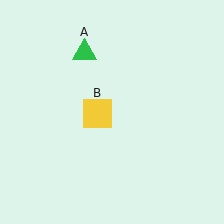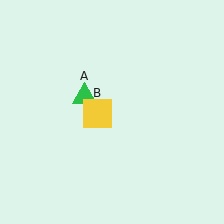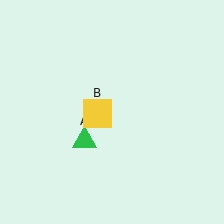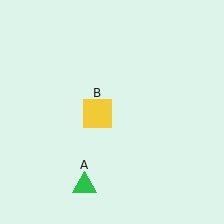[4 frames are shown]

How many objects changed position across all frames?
1 object changed position: green triangle (object A).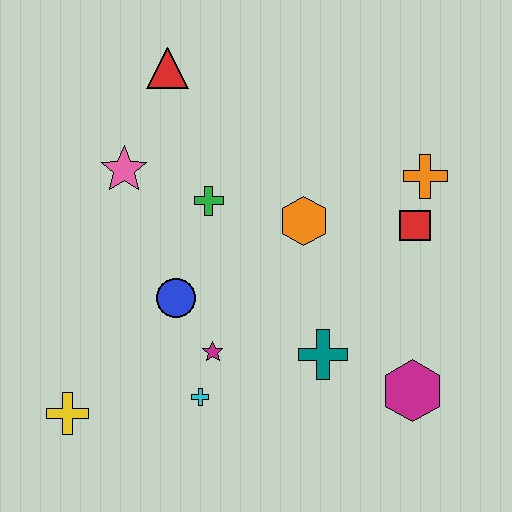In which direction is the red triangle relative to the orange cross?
The red triangle is to the left of the orange cross.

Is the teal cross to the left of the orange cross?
Yes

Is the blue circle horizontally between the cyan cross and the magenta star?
No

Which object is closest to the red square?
The orange cross is closest to the red square.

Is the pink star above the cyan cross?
Yes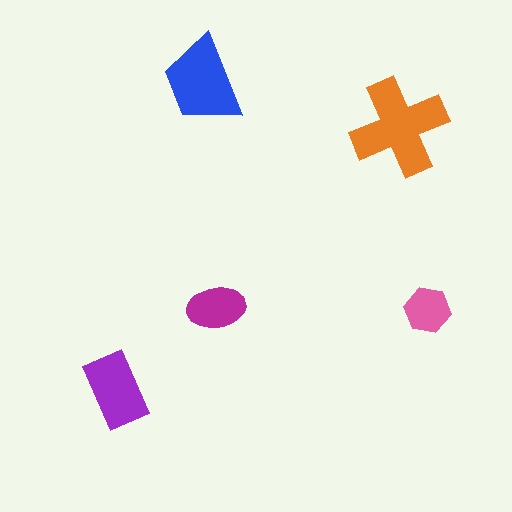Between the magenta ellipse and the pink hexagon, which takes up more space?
The magenta ellipse.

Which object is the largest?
The orange cross.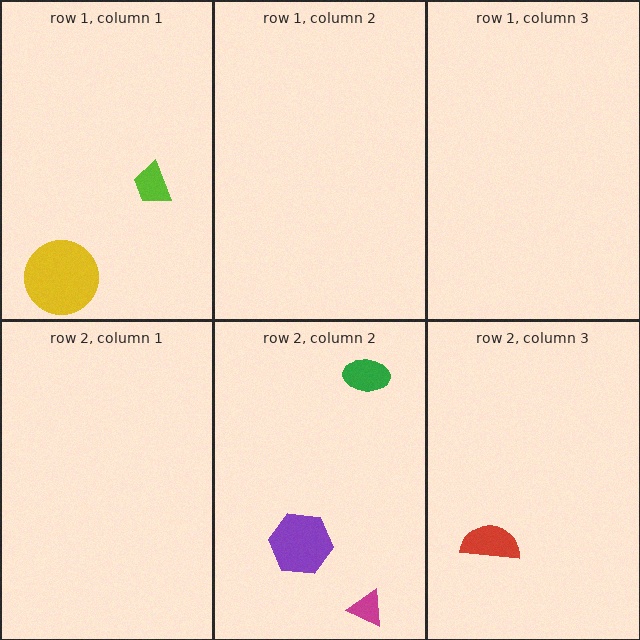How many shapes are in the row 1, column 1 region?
2.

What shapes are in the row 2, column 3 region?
The red semicircle.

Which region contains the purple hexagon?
The row 2, column 2 region.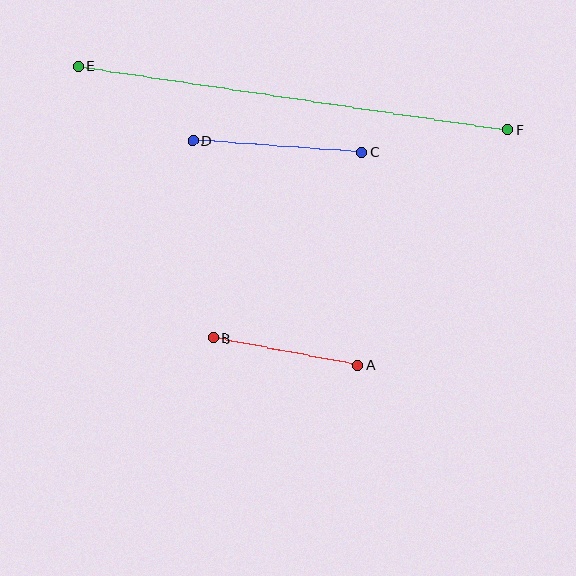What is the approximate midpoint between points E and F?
The midpoint is at approximately (293, 98) pixels.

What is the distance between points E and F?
The distance is approximately 434 pixels.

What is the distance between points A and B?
The distance is approximately 147 pixels.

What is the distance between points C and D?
The distance is approximately 170 pixels.